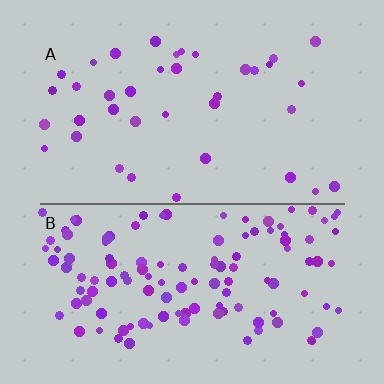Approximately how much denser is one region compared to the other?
Approximately 3.3× — region B over region A.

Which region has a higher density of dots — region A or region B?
B (the bottom).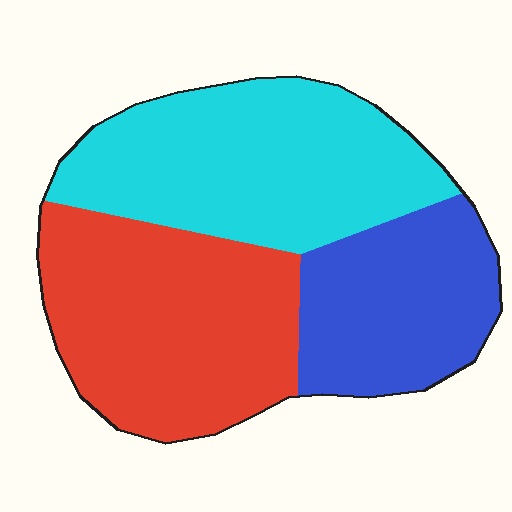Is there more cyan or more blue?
Cyan.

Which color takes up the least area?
Blue, at roughly 25%.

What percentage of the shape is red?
Red takes up about three eighths (3/8) of the shape.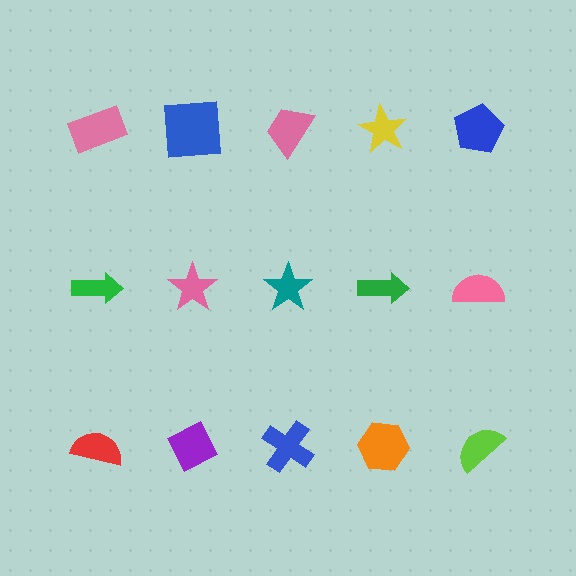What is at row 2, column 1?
A green arrow.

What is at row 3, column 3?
A blue cross.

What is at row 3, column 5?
A lime semicircle.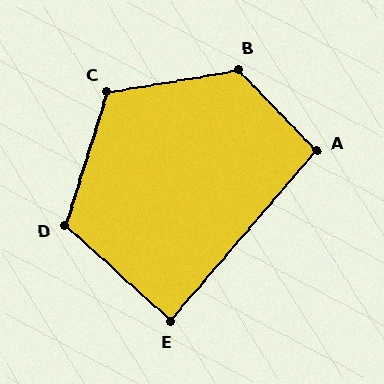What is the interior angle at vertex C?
Approximately 117 degrees (obtuse).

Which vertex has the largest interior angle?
B, at approximately 124 degrees.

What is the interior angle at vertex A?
Approximately 96 degrees (obtuse).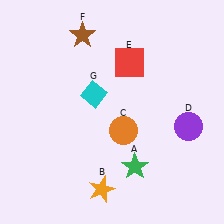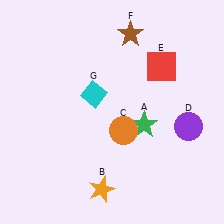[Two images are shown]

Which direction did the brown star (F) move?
The brown star (F) moved right.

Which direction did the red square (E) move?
The red square (E) moved right.